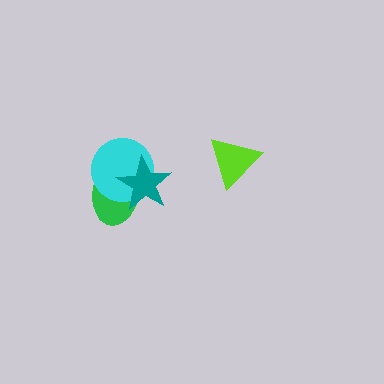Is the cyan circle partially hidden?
Yes, it is partially covered by another shape.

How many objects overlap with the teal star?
2 objects overlap with the teal star.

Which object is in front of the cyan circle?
The teal star is in front of the cyan circle.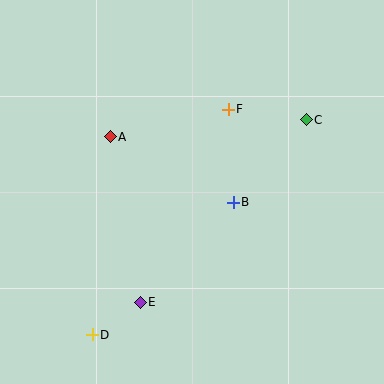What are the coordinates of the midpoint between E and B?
The midpoint between E and B is at (187, 252).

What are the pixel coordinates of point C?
Point C is at (306, 120).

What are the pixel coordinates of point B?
Point B is at (233, 202).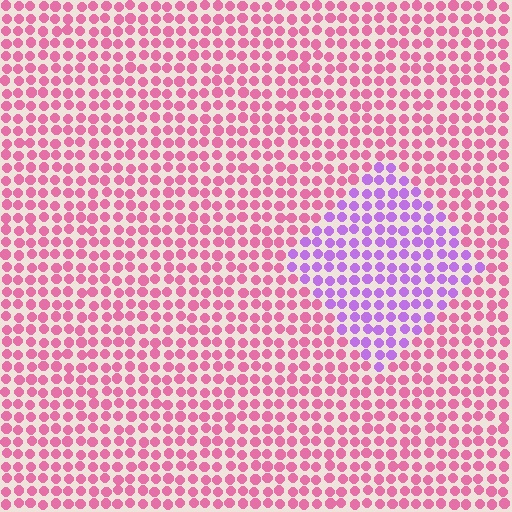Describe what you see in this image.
The image is filled with small pink elements in a uniform arrangement. A diamond-shaped region is visible where the elements are tinted to a slightly different hue, forming a subtle color boundary.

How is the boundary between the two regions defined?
The boundary is defined purely by a slight shift in hue (about 52 degrees). Spacing, size, and orientation are identical on both sides.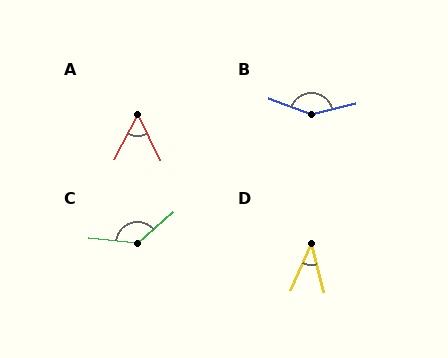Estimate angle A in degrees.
Approximately 54 degrees.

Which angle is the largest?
B, at approximately 146 degrees.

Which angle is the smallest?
D, at approximately 37 degrees.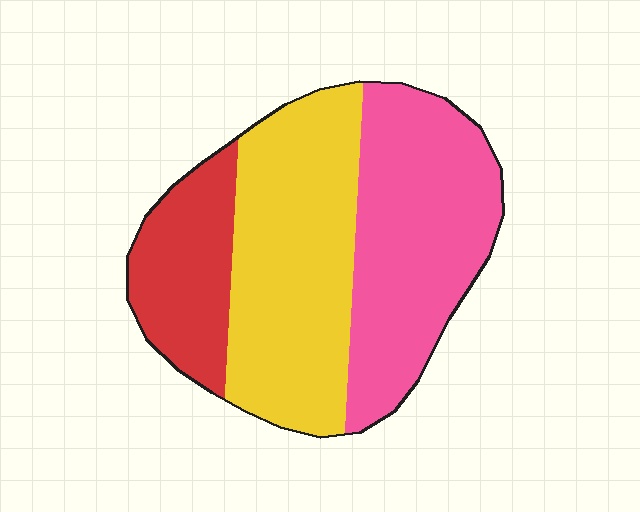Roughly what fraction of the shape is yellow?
Yellow takes up between a quarter and a half of the shape.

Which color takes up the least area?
Red, at roughly 20%.